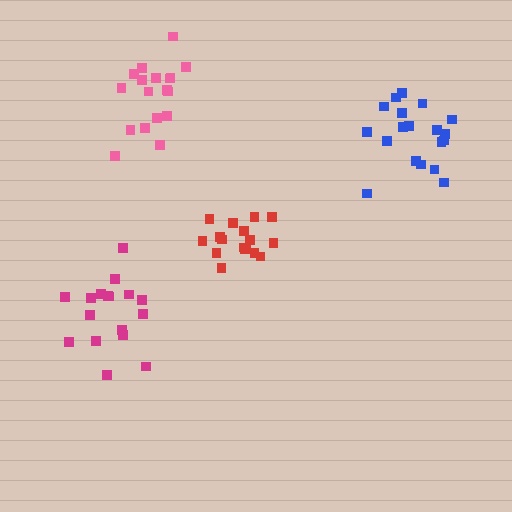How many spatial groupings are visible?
There are 4 spatial groupings.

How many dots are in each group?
Group 1: 19 dots, Group 2: 18 dots, Group 3: 17 dots, Group 4: 17 dots (71 total).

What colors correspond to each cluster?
The clusters are colored: blue, pink, red, magenta.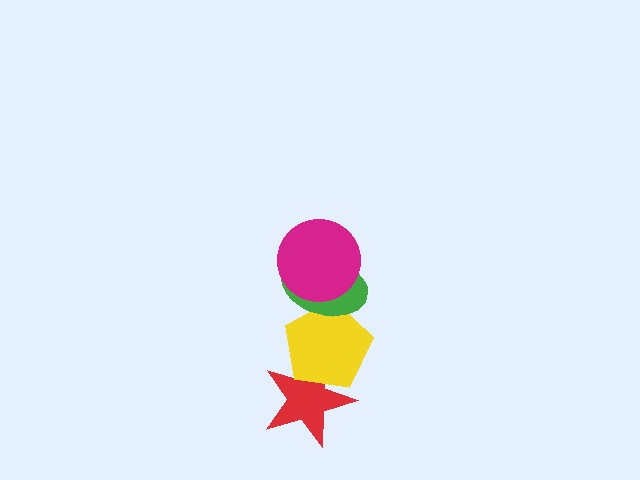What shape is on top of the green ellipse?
The magenta circle is on top of the green ellipse.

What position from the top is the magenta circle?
The magenta circle is 1st from the top.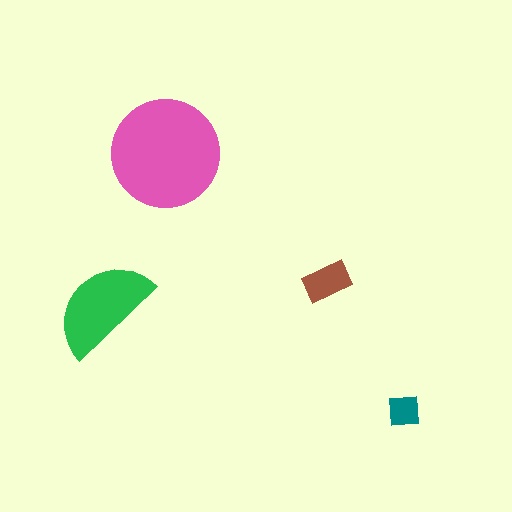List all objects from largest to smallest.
The pink circle, the green semicircle, the brown rectangle, the teal square.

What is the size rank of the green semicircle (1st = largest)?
2nd.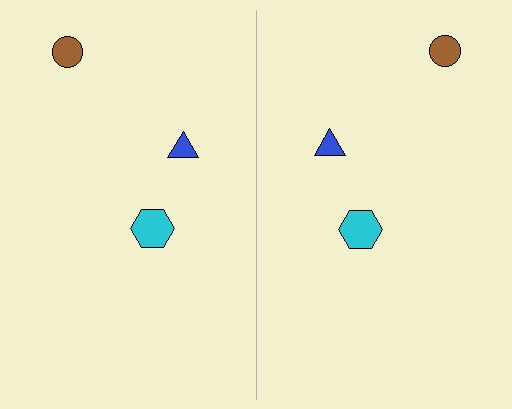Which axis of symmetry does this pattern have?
The pattern has a vertical axis of symmetry running through the center of the image.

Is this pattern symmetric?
Yes, this pattern has bilateral (reflection) symmetry.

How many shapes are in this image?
There are 6 shapes in this image.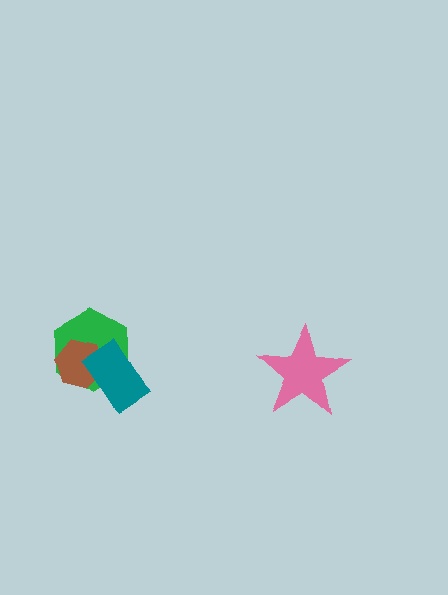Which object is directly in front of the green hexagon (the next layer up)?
The brown hexagon is directly in front of the green hexagon.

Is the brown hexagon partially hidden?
Yes, it is partially covered by another shape.